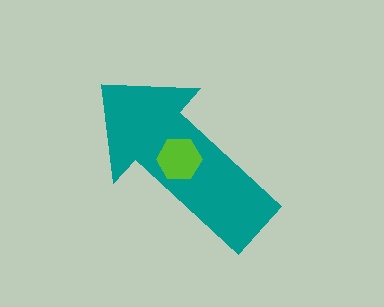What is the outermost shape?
The teal arrow.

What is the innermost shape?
The lime hexagon.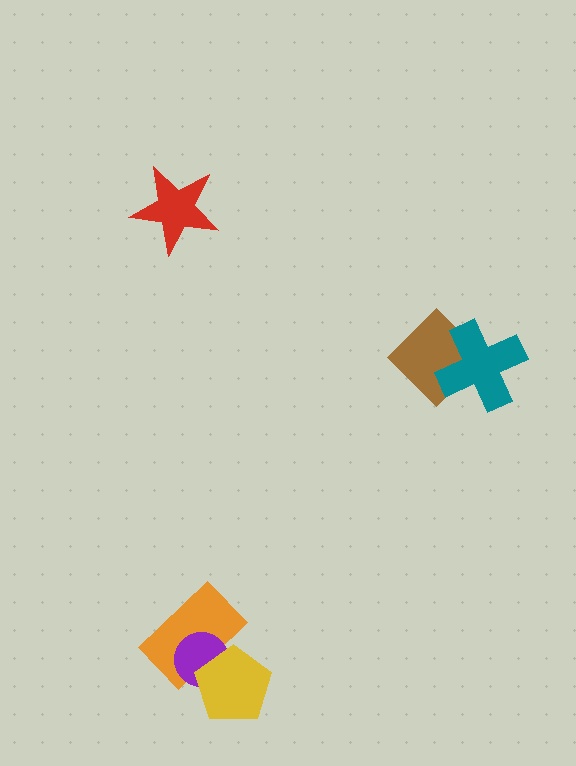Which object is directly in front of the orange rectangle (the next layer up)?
The purple circle is directly in front of the orange rectangle.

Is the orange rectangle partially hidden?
Yes, it is partially covered by another shape.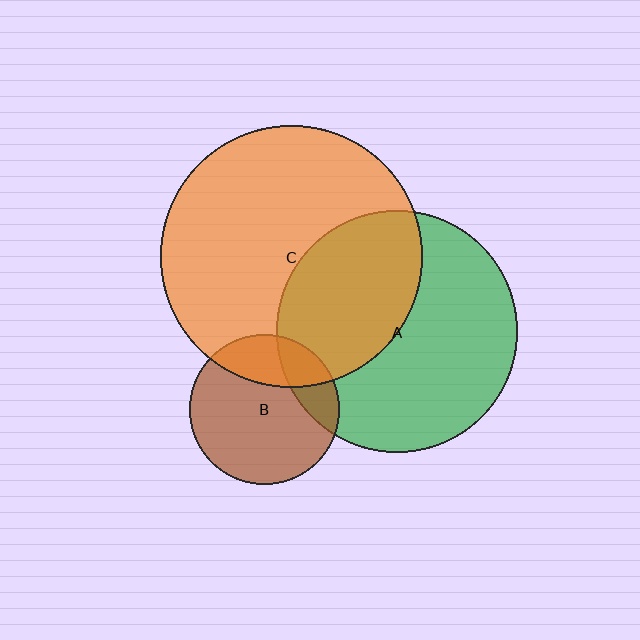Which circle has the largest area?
Circle C (orange).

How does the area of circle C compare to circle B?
Approximately 3.0 times.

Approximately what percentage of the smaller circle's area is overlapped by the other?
Approximately 25%.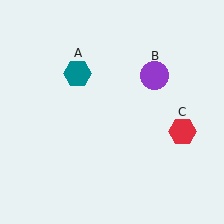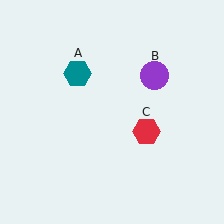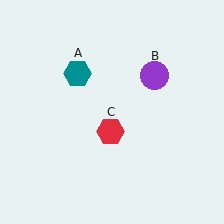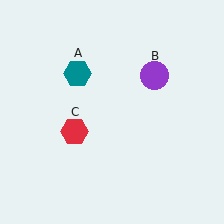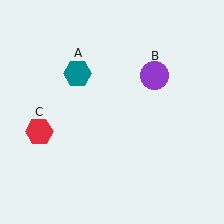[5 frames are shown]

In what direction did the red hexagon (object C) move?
The red hexagon (object C) moved left.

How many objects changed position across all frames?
1 object changed position: red hexagon (object C).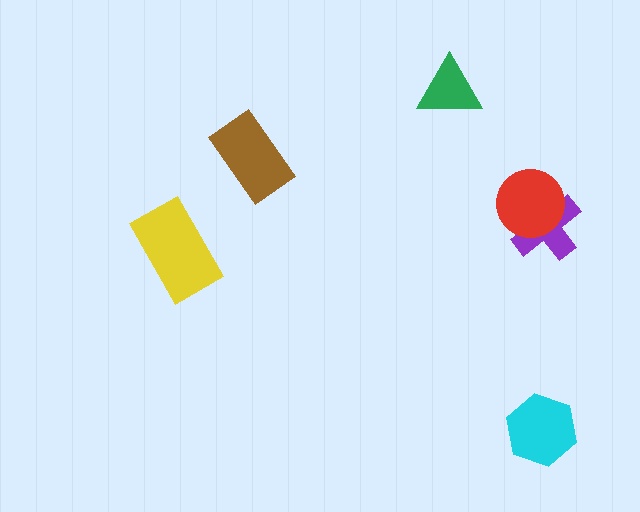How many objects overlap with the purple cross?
1 object overlaps with the purple cross.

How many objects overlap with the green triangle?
0 objects overlap with the green triangle.